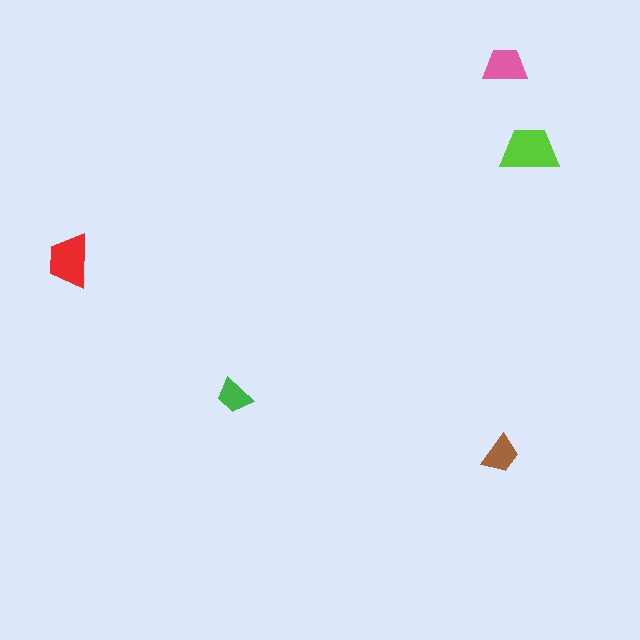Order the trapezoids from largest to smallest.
the lime one, the red one, the pink one, the brown one, the green one.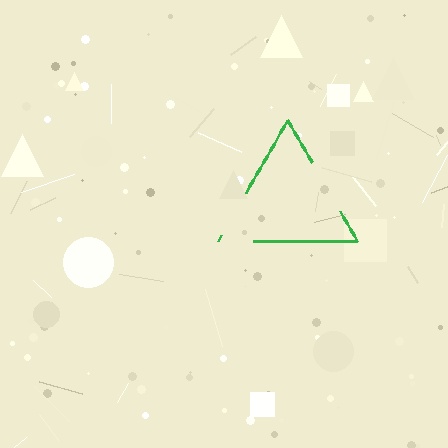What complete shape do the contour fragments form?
The contour fragments form a triangle.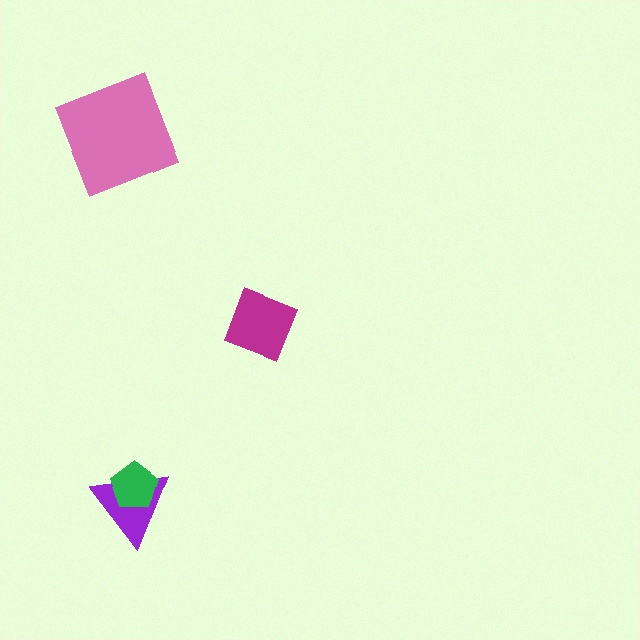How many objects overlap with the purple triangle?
1 object overlaps with the purple triangle.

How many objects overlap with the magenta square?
0 objects overlap with the magenta square.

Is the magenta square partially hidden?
No, no other shape covers it.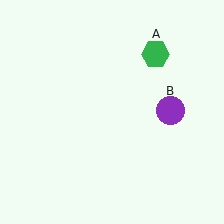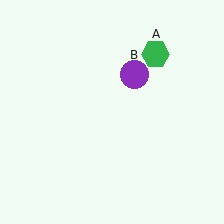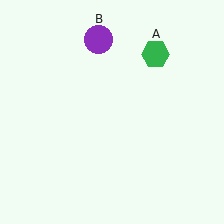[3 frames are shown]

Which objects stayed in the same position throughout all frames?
Green hexagon (object A) remained stationary.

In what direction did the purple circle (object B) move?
The purple circle (object B) moved up and to the left.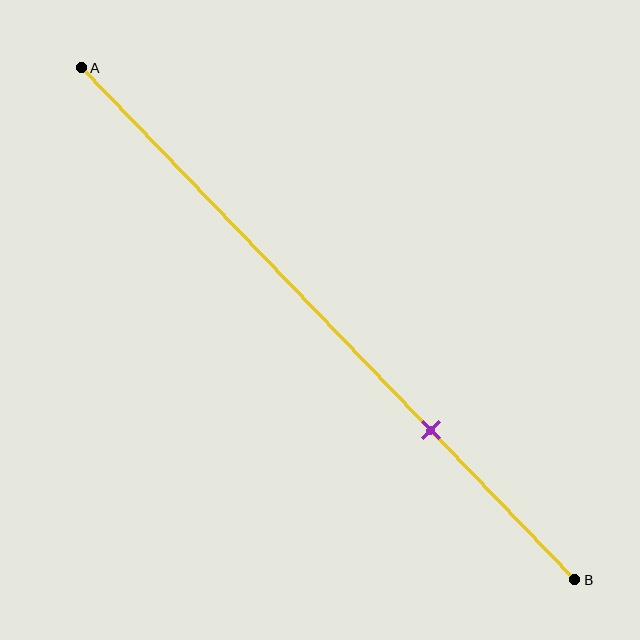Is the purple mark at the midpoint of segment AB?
No, the mark is at about 70% from A, not at the 50% midpoint.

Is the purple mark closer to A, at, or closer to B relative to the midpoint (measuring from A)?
The purple mark is closer to point B than the midpoint of segment AB.